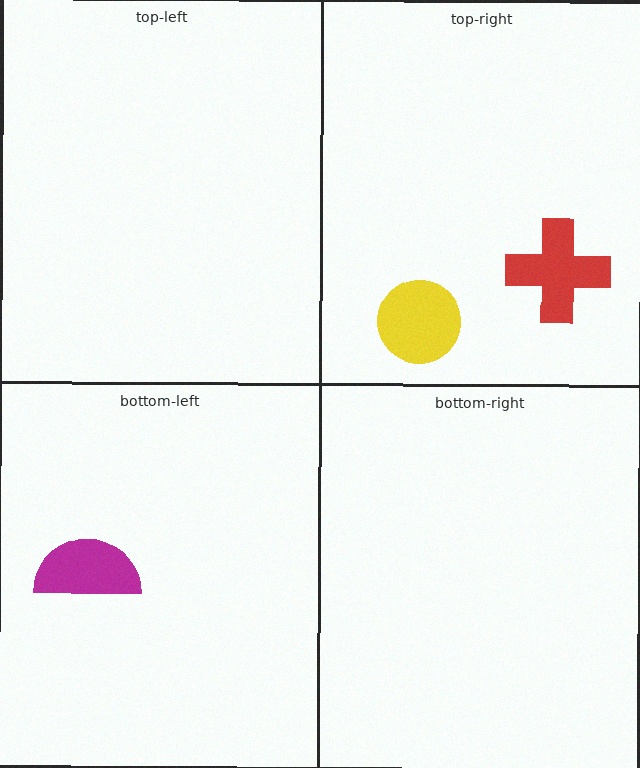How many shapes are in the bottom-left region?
1.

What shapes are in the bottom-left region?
The magenta semicircle.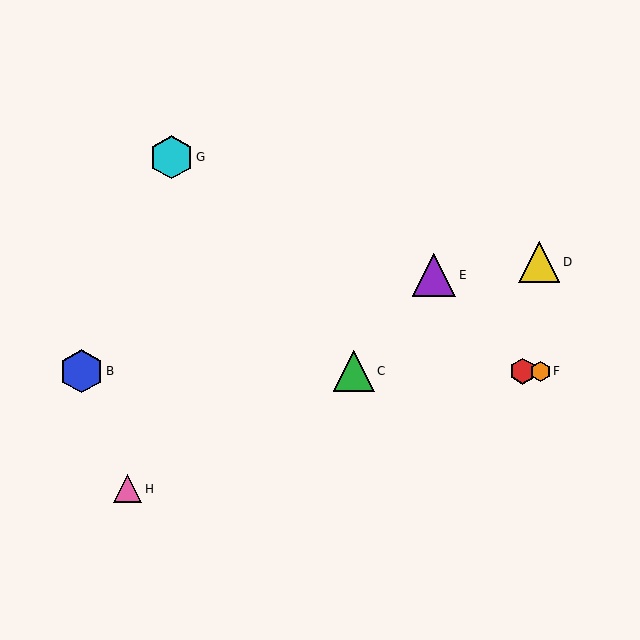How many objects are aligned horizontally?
4 objects (A, B, C, F) are aligned horizontally.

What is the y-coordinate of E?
Object E is at y≈275.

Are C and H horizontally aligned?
No, C is at y≈371 and H is at y≈489.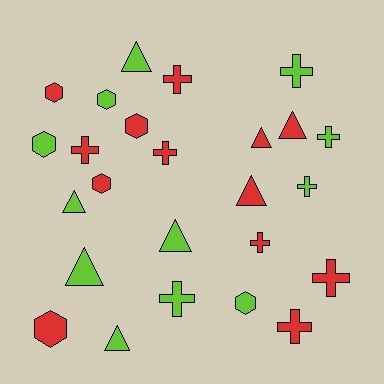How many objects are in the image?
There are 25 objects.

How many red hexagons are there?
There are 4 red hexagons.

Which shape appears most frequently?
Cross, with 10 objects.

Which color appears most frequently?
Red, with 13 objects.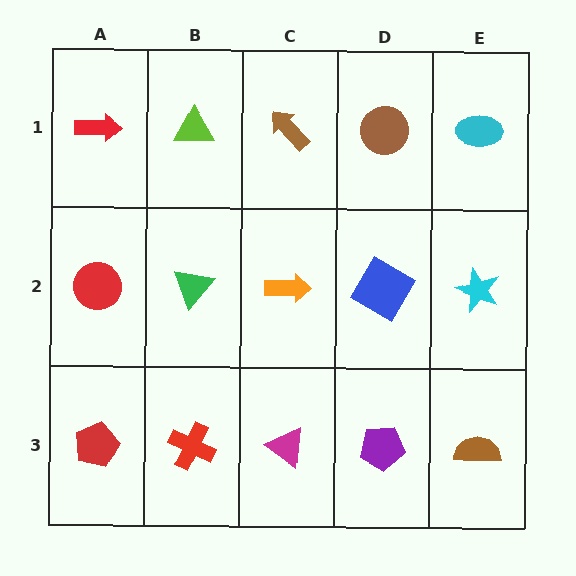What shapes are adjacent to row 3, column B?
A green triangle (row 2, column B), a red pentagon (row 3, column A), a magenta triangle (row 3, column C).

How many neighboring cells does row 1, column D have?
3.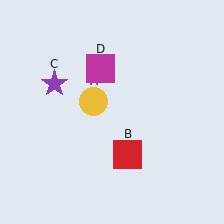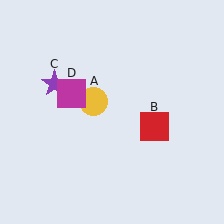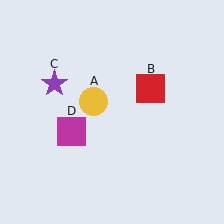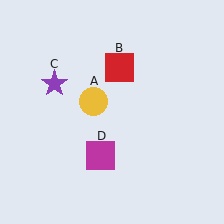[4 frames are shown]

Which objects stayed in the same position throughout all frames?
Yellow circle (object A) and purple star (object C) remained stationary.